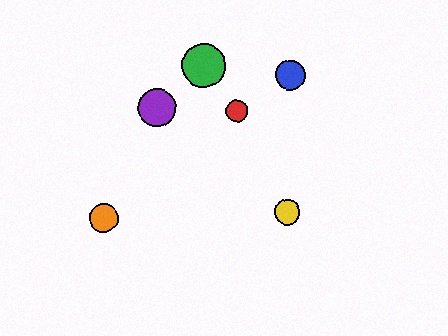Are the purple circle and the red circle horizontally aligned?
Yes, both are at y≈108.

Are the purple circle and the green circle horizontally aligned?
No, the purple circle is at y≈108 and the green circle is at y≈65.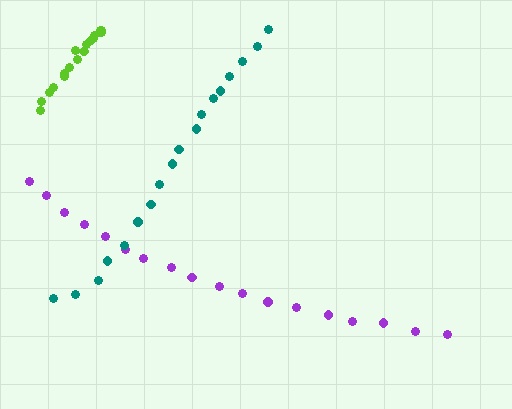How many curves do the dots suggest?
There are 3 distinct paths.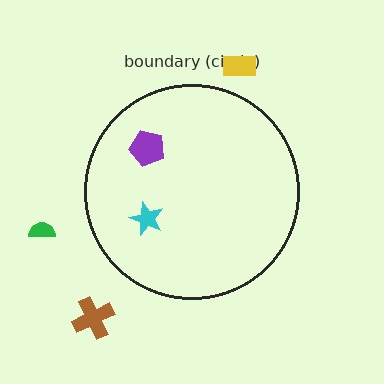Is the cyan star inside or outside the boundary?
Inside.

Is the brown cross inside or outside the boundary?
Outside.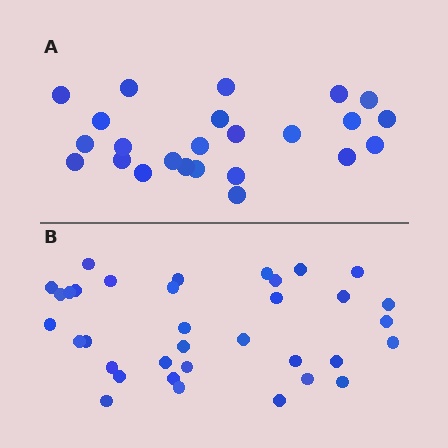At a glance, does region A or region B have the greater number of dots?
Region B (the bottom region) has more dots.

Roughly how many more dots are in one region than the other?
Region B has roughly 12 or so more dots than region A.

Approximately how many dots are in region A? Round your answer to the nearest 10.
About 20 dots. (The exact count is 24, which rounds to 20.)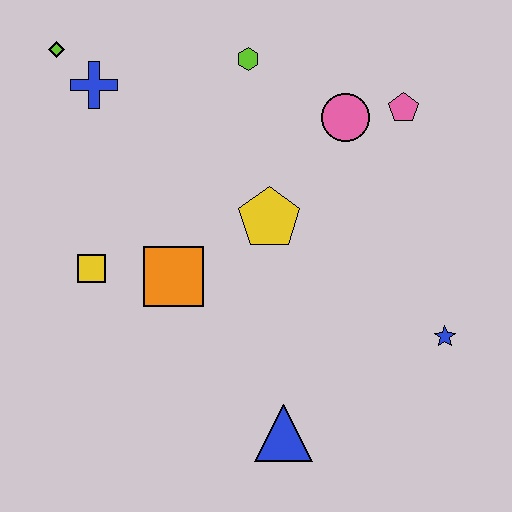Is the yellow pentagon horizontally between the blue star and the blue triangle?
No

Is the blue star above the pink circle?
No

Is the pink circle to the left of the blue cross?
No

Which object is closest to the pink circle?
The pink pentagon is closest to the pink circle.